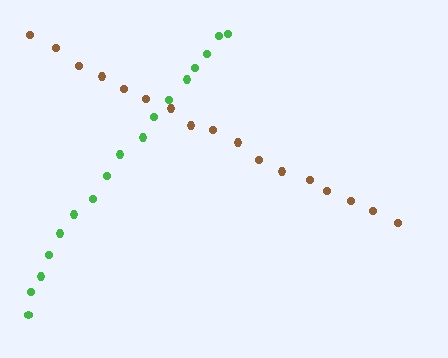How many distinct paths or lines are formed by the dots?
There are 2 distinct paths.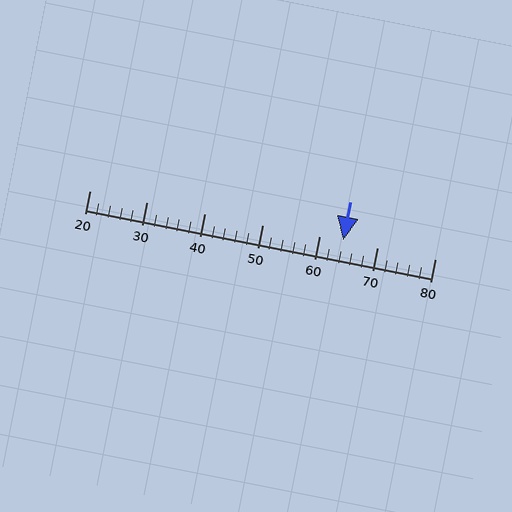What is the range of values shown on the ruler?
The ruler shows values from 20 to 80.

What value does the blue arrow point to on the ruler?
The blue arrow points to approximately 64.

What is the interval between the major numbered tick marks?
The major tick marks are spaced 10 units apart.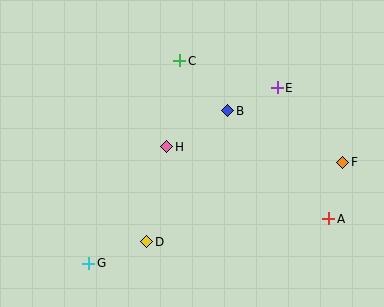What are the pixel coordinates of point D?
Point D is at (147, 242).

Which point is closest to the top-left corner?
Point C is closest to the top-left corner.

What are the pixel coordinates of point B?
Point B is at (228, 111).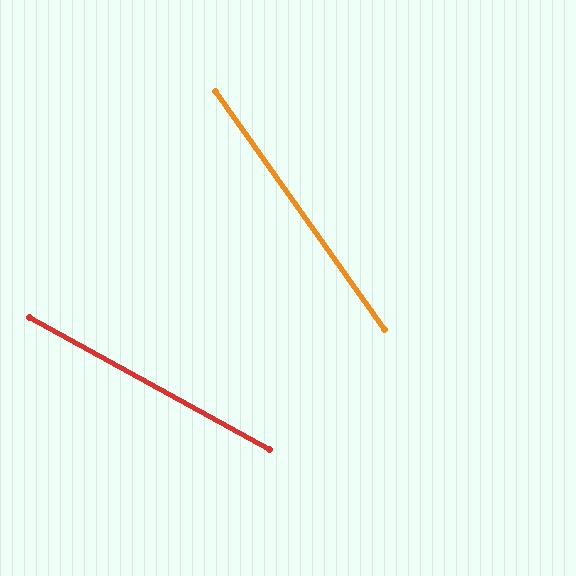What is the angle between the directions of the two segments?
Approximately 26 degrees.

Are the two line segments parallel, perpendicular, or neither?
Neither parallel nor perpendicular — they differ by about 26°.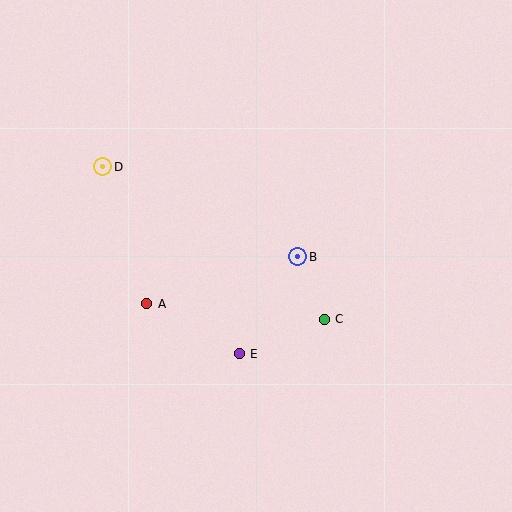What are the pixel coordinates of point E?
Point E is at (239, 354).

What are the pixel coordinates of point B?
Point B is at (298, 257).